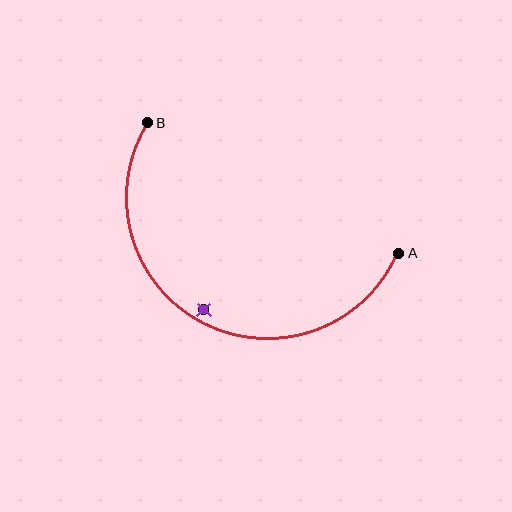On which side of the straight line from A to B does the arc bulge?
The arc bulges below the straight line connecting A and B.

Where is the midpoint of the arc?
The arc midpoint is the point on the curve farthest from the straight line joining A and B. It sits below that line.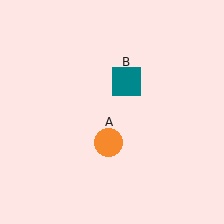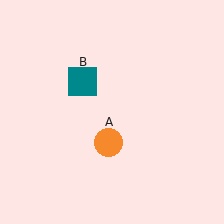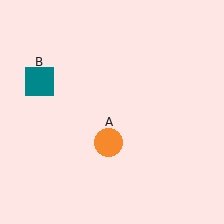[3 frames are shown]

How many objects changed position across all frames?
1 object changed position: teal square (object B).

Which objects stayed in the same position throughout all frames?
Orange circle (object A) remained stationary.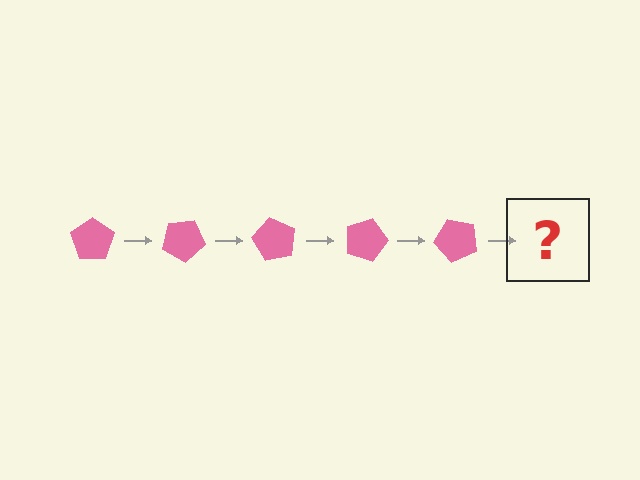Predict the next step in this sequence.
The next step is a pink pentagon rotated 150 degrees.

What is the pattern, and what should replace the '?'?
The pattern is that the pentagon rotates 30 degrees each step. The '?' should be a pink pentagon rotated 150 degrees.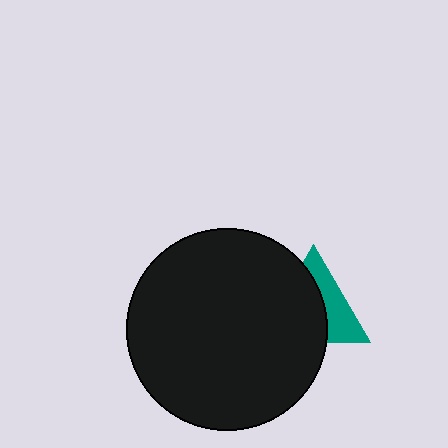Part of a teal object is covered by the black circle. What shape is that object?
It is a triangle.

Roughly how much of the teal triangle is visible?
A small part of it is visible (roughly 41%).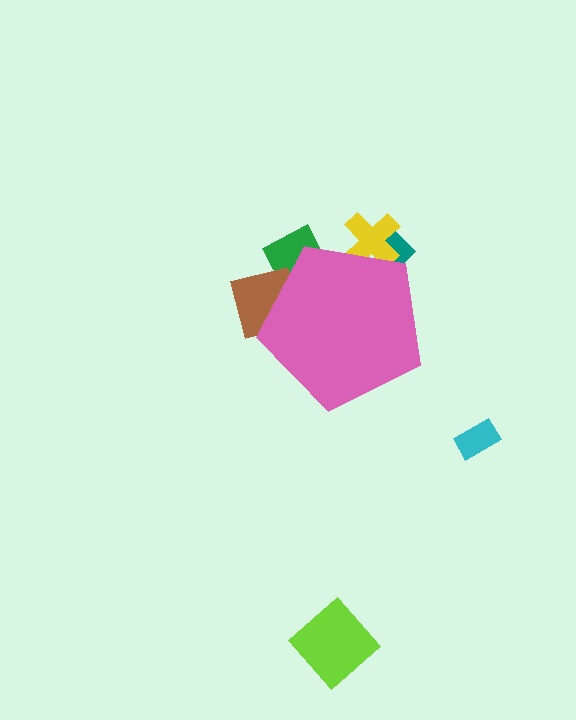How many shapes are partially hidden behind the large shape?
4 shapes are partially hidden.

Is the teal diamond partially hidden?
Yes, the teal diamond is partially hidden behind the pink pentagon.